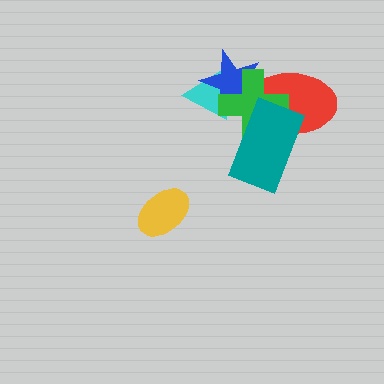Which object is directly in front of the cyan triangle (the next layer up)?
The blue star is directly in front of the cyan triangle.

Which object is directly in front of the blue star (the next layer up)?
The red ellipse is directly in front of the blue star.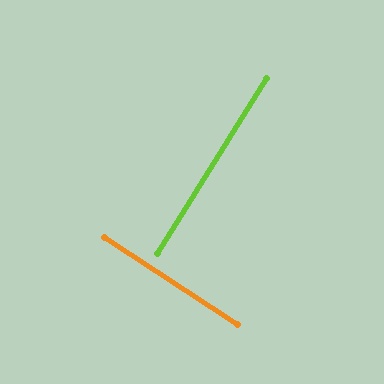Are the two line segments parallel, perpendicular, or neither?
Perpendicular — they meet at approximately 89°.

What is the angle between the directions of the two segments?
Approximately 89 degrees.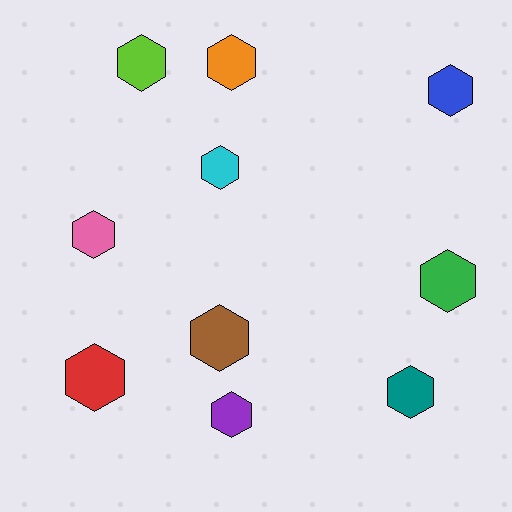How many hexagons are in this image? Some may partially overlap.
There are 10 hexagons.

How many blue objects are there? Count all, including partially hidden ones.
There is 1 blue object.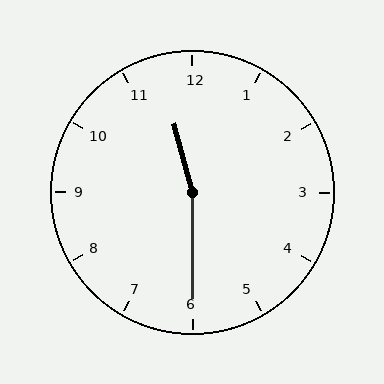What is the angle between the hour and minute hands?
Approximately 165 degrees.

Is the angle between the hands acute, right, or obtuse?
It is obtuse.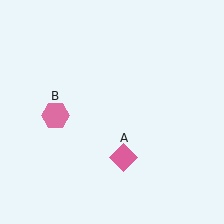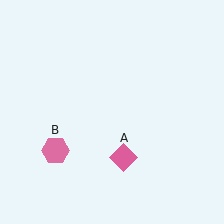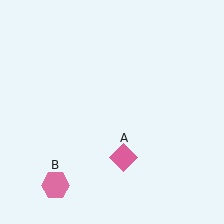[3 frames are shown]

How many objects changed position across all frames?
1 object changed position: pink hexagon (object B).